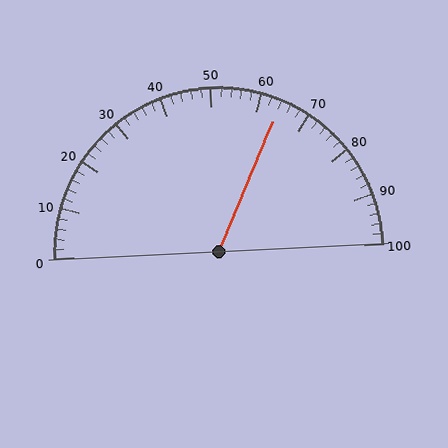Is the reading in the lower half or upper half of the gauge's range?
The reading is in the upper half of the range (0 to 100).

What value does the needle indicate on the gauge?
The needle indicates approximately 64.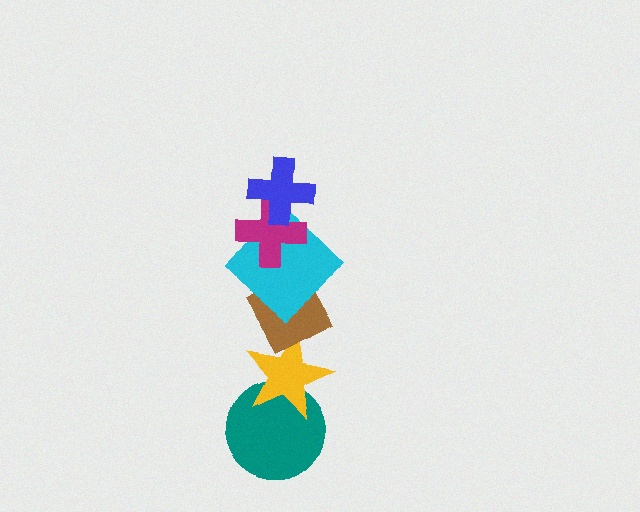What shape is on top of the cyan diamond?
The magenta cross is on top of the cyan diamond.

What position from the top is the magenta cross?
The magenta cross is 2nd from the top.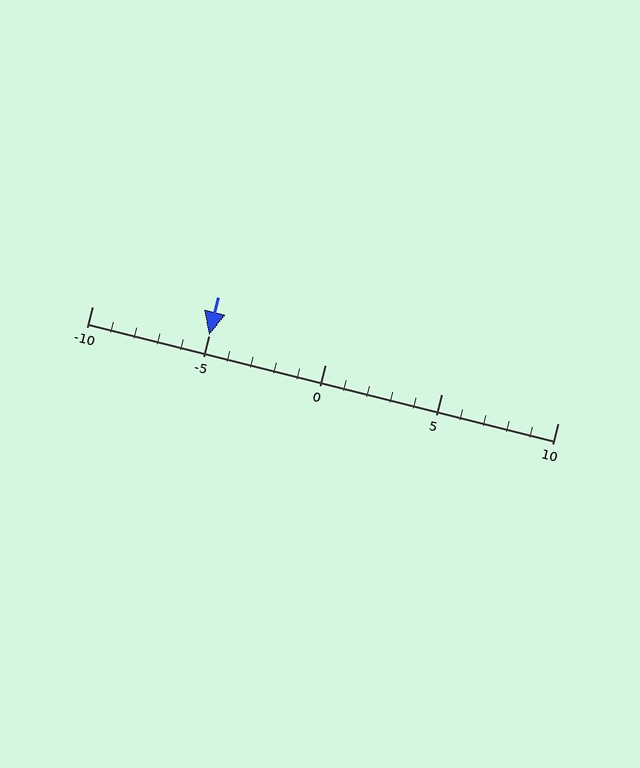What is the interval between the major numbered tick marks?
The major tick marks are spaced 5 units apart.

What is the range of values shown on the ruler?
The ruler shows values from -10 to 10.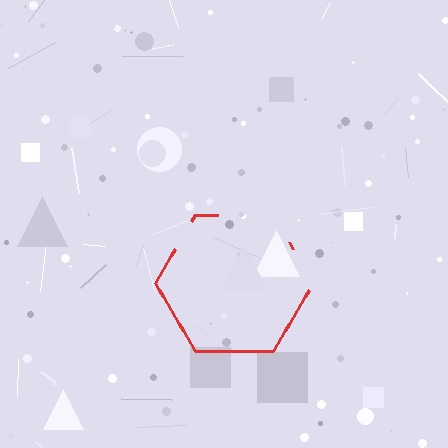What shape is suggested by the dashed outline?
The dashed outline suggests a hexagon.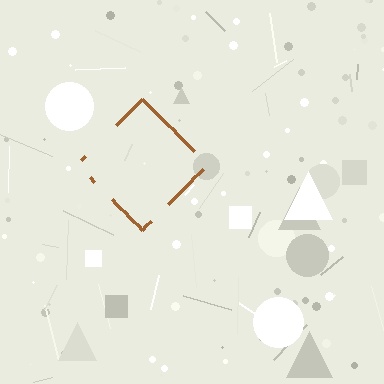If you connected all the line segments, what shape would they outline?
They would outline a diamond.